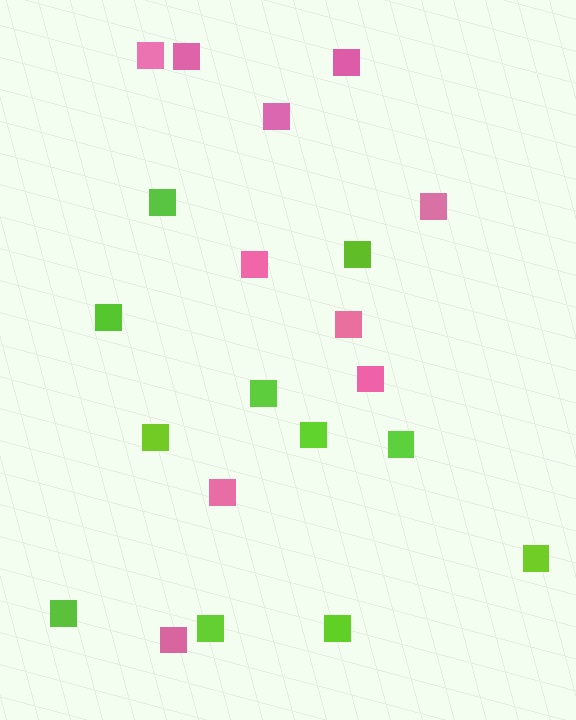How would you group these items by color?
There are 2 groups: one group of lime squares (11) and one group of pink squares (10).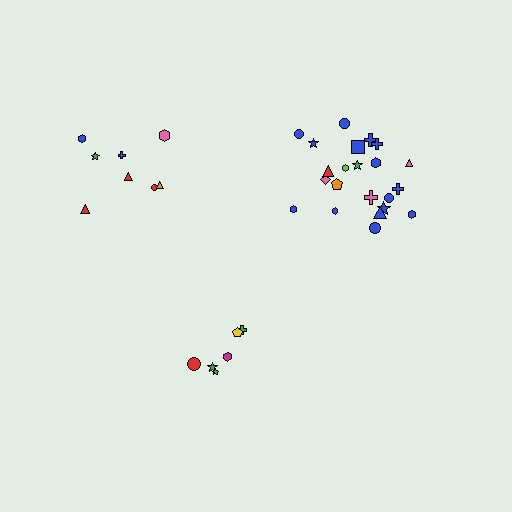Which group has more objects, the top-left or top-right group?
The top-right group.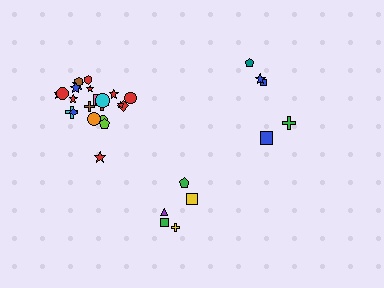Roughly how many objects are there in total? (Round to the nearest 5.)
Roughly 30 objects in total.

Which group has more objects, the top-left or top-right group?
The top-left group.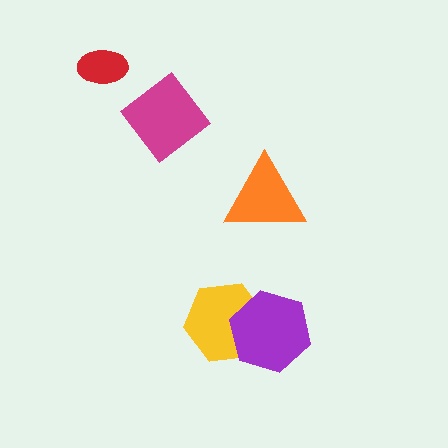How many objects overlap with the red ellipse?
0 objects overlap with the red ellipse.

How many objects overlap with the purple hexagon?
1 object overlaps with the purple hexagon.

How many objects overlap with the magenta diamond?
0 objects overlap with the magenta diamond.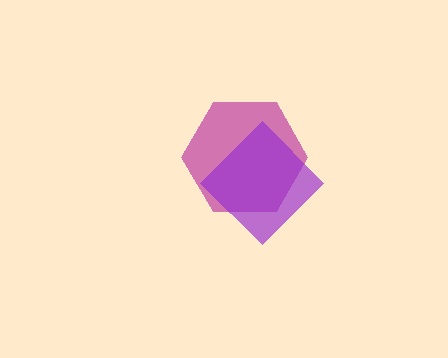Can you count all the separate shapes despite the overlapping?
Yes, there are 2 separate shapes.